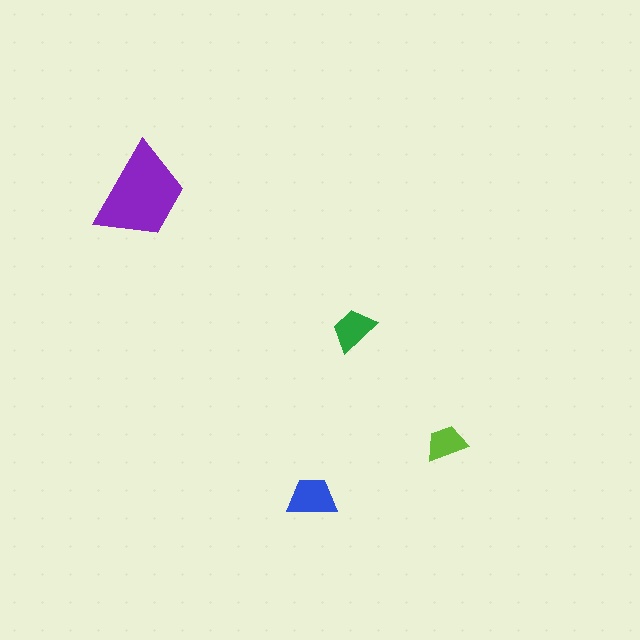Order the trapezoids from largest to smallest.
the purple one, the blue one, the green one, the lime one.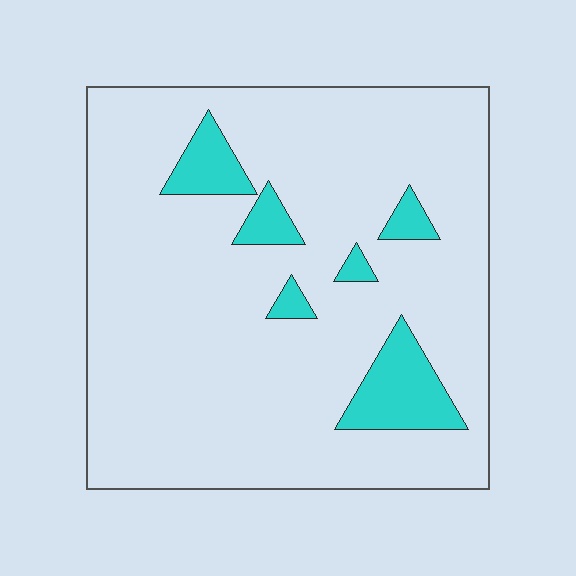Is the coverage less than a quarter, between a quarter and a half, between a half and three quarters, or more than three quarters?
Less than a quarter.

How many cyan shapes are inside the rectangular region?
6.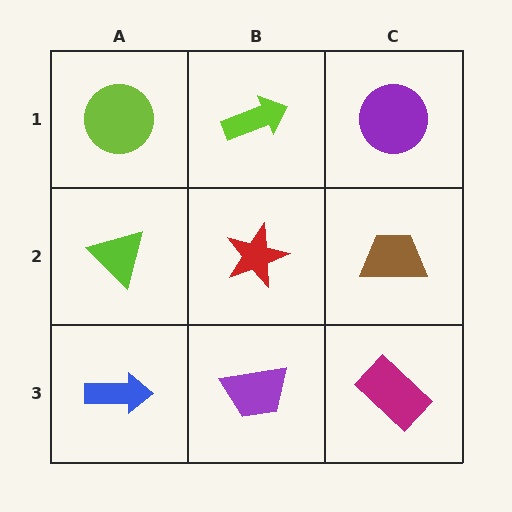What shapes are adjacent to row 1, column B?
A red star (row 2, column B), a lime circle (row 1, column A), a purple circle (row 1, column C).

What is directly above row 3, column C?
A brown trapezoid.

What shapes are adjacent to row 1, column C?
A brown trapezoid (row 2, column C), a lime arrow (row 1, column B).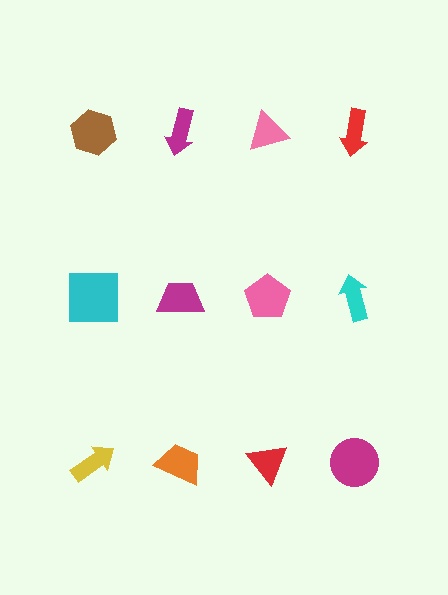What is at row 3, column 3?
A red triangle.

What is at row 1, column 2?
A magenta arrow.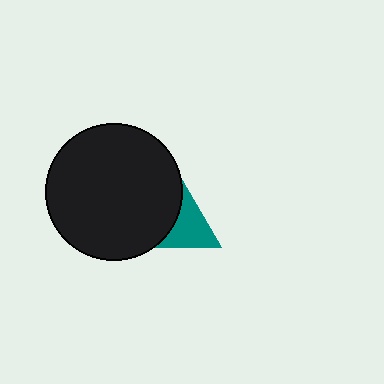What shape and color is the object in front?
The object in front is a black circle.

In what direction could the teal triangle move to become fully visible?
The teal triangle could move right. That would shift it out from behind the black circle entirely.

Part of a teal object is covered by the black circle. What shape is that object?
It is a triangle.